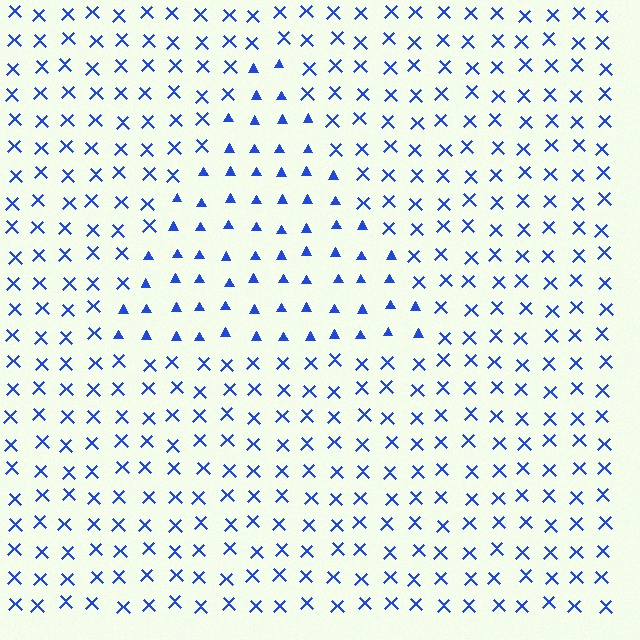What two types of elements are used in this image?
The image uses triangles inside the triangle region and X marks outside it.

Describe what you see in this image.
The image is filled with small blue elements arranged in a uniform grid. A triangle-shaped region contains triangles, while the surrounding area contains X marks. The boundary is defined purely by the change in element shape.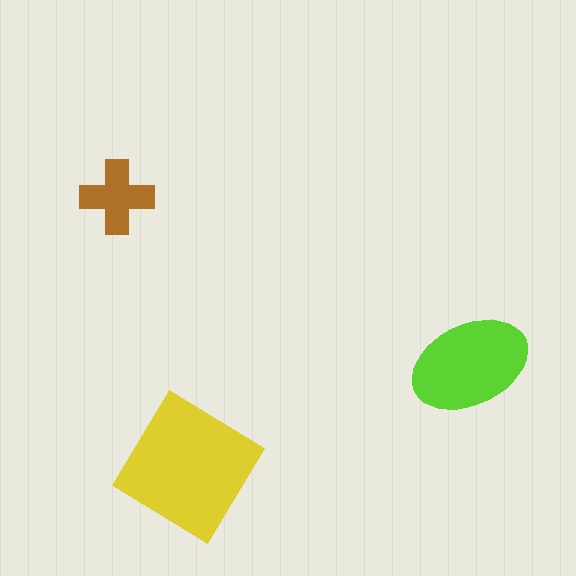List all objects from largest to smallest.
The yellow diamond, the lime ellipse, the brown cross.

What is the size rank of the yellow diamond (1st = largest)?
1st.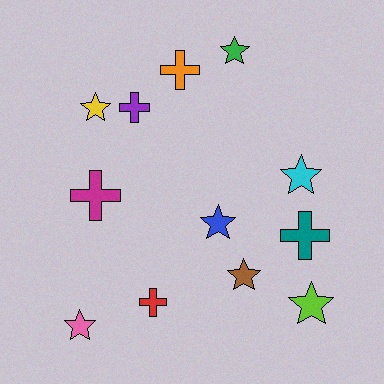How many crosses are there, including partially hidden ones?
There are 5 crosses.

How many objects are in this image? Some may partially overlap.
There are 12 objects.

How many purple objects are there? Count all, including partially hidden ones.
There is 1 purple object.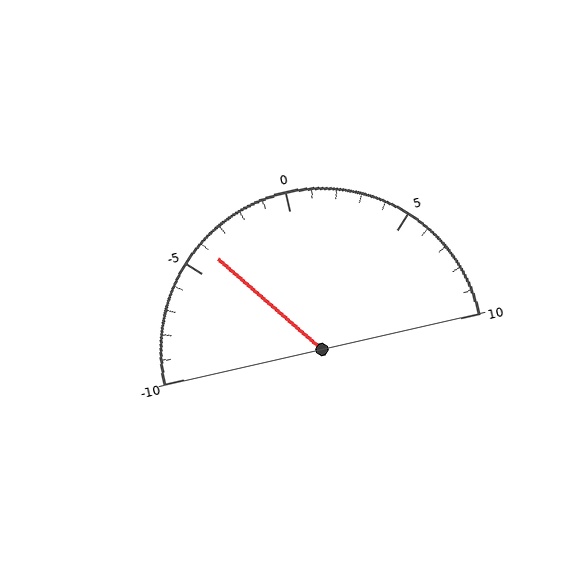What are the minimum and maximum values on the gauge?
The gauge ranges from -10 to 10.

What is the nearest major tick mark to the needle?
The nearest major tick mark is -5.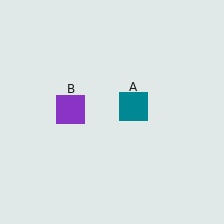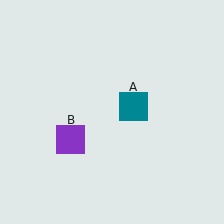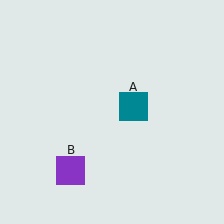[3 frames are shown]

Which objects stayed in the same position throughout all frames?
Teal square (object A) remained stationary.